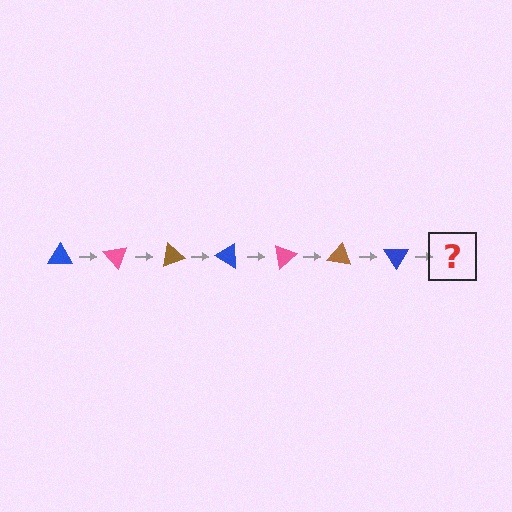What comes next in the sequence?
The next element should be a pink triangle, rotated 350 degrees from the start.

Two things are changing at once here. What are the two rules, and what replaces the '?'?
The two rules are that it rotates 50 degrees each step and the color cycles through blue, pink, and brown. The '?' should be a pink triangle, rotated 350 degrees from the start.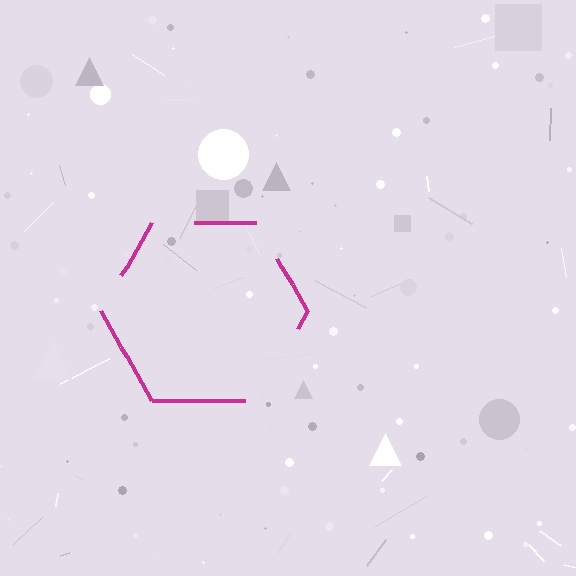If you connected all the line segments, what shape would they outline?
They would outline a hexagon.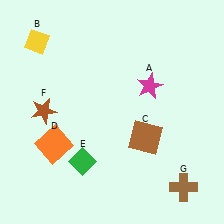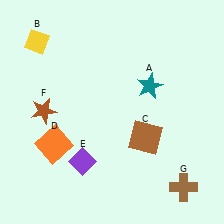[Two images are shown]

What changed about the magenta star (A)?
In Image 1, A is magenta. In Image 2, it changed to teal.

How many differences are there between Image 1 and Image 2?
There are 2 differences between the two images.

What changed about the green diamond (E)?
In Image 1, E is green. In Image 2, it changed to purple.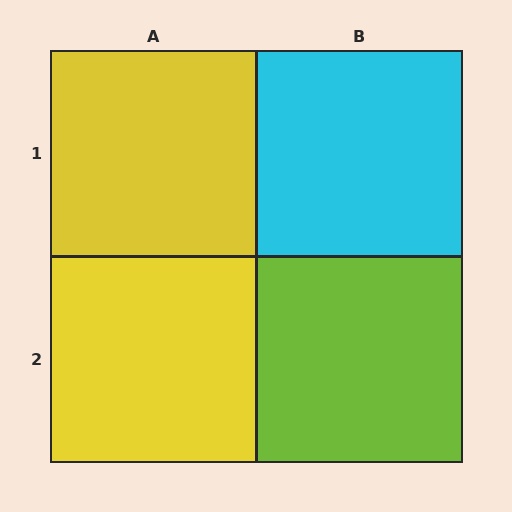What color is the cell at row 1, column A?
Yellow.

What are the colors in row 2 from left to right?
Yellow, lime.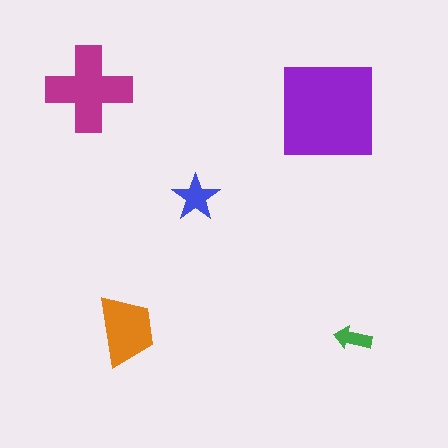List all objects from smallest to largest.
The green arrow, the blue star, the orange trapezoid, the magenta cross, the purple square.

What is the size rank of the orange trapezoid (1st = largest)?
3rd.